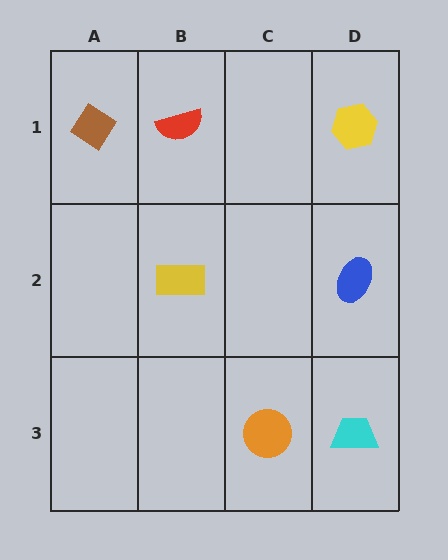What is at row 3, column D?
A cyan trapezoid.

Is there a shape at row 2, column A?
No, that cell is empty.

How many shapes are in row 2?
2 shapes.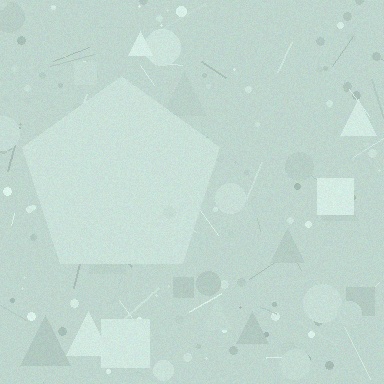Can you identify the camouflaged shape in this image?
The camouflaged shape is a pentagon.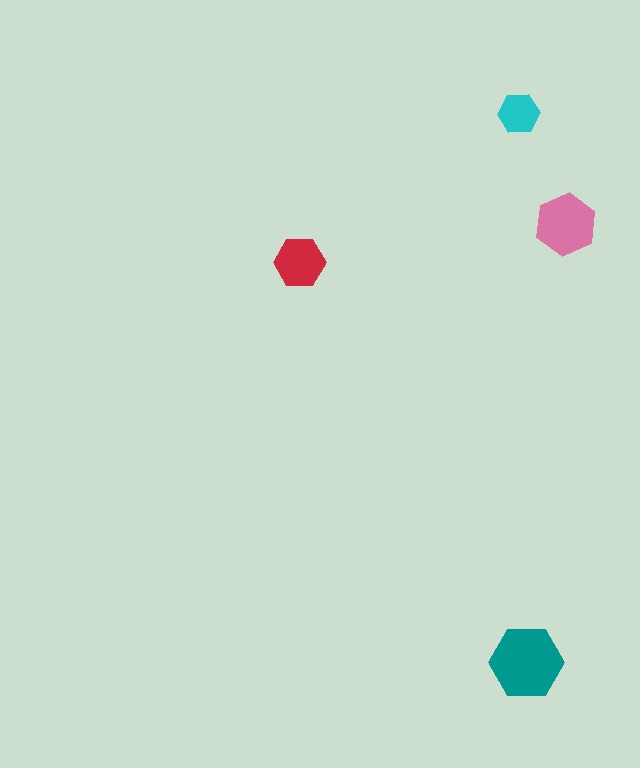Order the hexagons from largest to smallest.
the teal one, the pink one, the red one, the cyan one.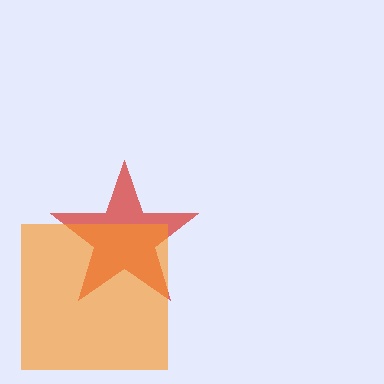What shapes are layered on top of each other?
The layered shapes are: a red star, an orange square.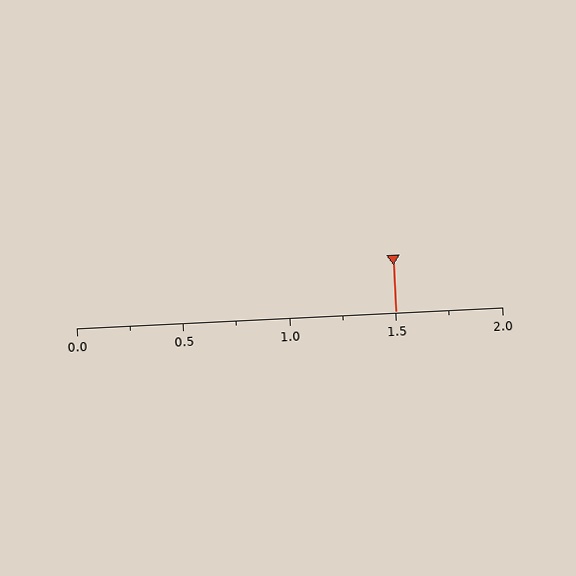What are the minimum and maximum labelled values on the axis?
The axis runs from 0.0 to 2.0.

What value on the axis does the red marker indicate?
The marker indicates approximately 1.5.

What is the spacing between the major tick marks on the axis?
The major ticks are spaced 0.5 apart.